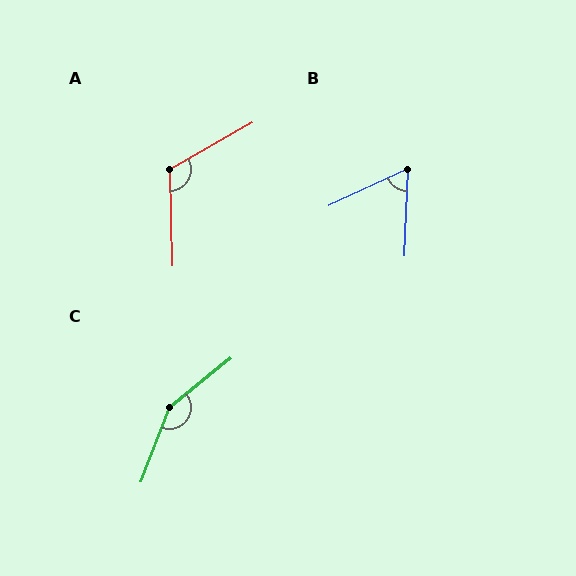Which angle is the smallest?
B, at approximately 63 degrees.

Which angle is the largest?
C, at approximately 150 degrees.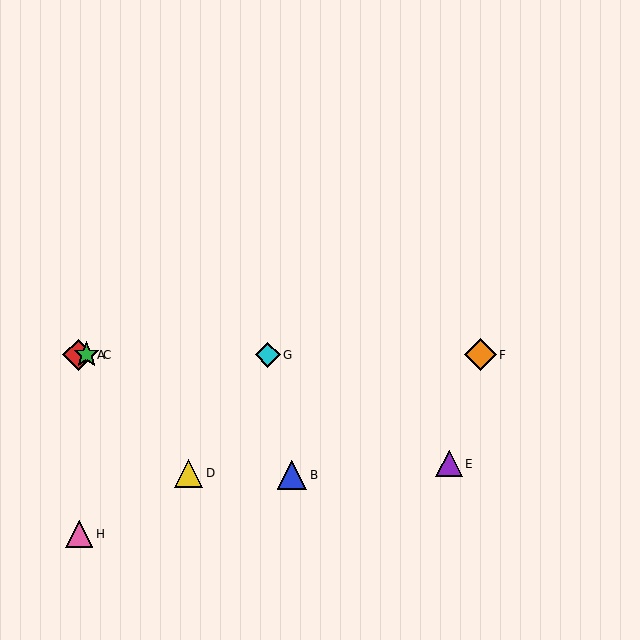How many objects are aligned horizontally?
4 objects (A, C, F, G) are aligned horizontally.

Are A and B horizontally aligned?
No, A is at y≈355 and B is at y≈475.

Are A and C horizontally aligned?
Yes, both are at y≈355.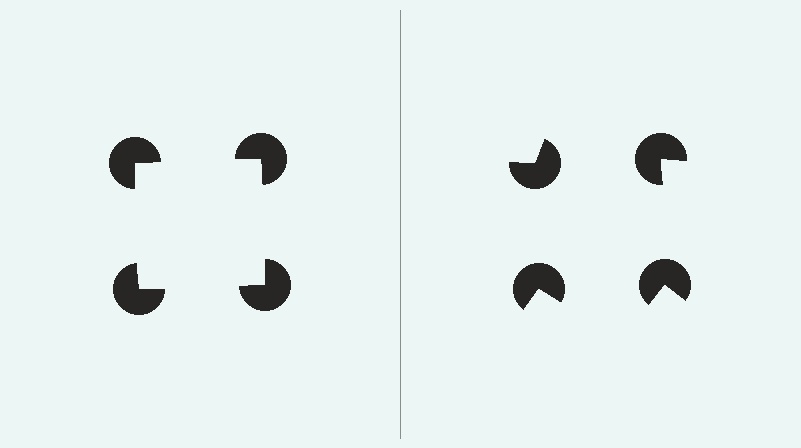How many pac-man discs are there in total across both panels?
8 — 4 on each side.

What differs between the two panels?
The pac-man discs are positioned identically on both sides; only the wedge orientations differ. On the left they align to a square; on the right they are misaligned.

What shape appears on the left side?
An illusory square.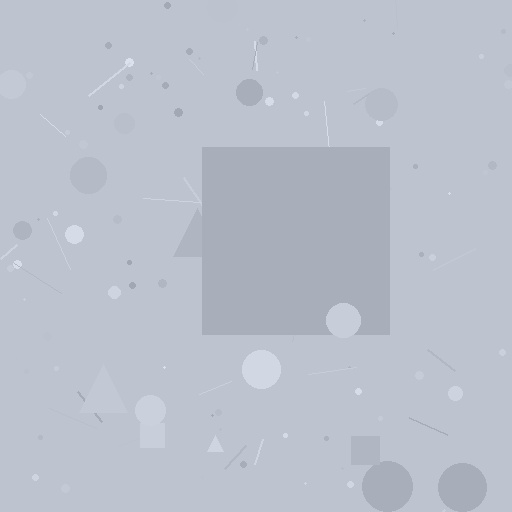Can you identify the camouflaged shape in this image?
The camouflaged shape is a square.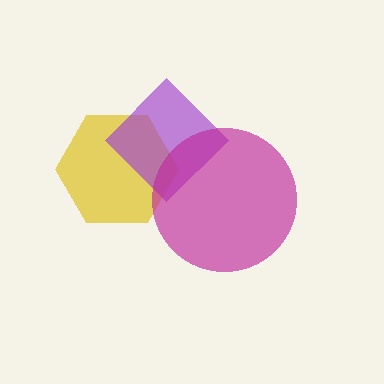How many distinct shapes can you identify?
There are 3 distinct shapes: a yellow hexagon, a purple diamond, a magenta circle.